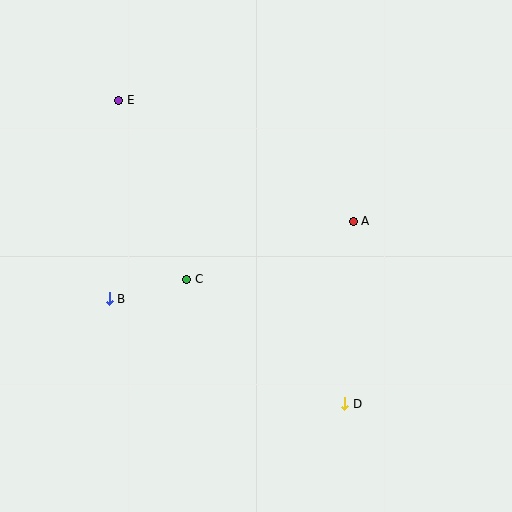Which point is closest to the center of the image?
Point C at (187, 279) is closest to the center.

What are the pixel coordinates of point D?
Point D is at (345, 404).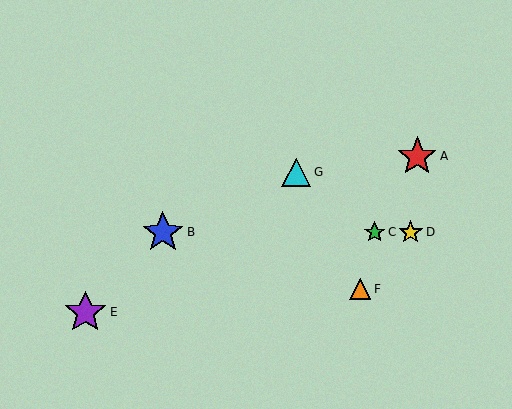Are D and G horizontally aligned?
No, D is at y≈232 and G is at y≈172.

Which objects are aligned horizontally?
Objects B, C, D are aligned horizontally.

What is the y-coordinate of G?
Object G is at y≈172.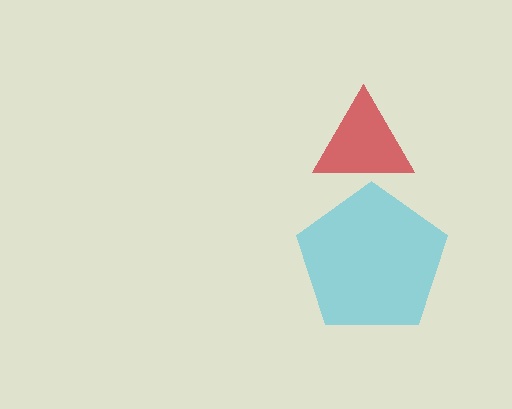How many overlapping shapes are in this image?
There are 2 overlapping shapes in the image.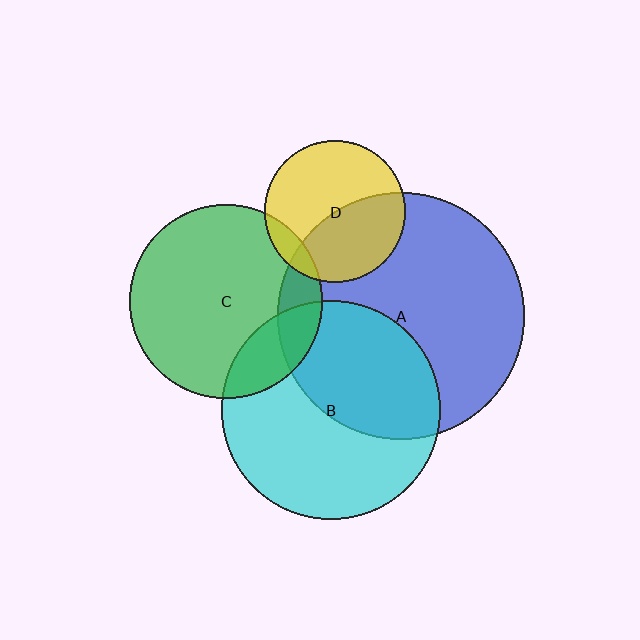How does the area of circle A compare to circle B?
Approximately 1.3 times.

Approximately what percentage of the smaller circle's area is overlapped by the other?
Approximately 45%.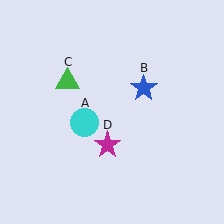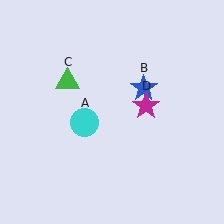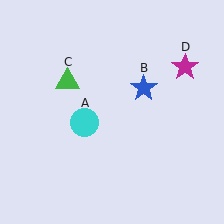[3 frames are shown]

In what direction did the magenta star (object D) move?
The magenta star (object D) moved up and to the right.